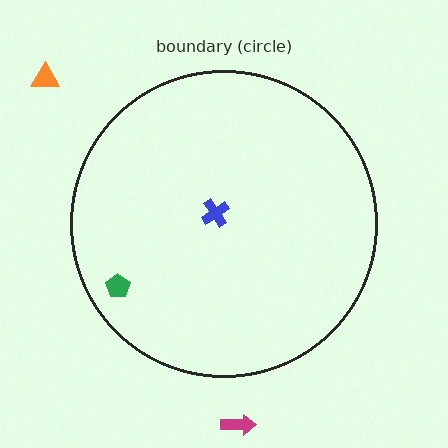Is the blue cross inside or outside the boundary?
Inside.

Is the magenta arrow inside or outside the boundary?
Outside.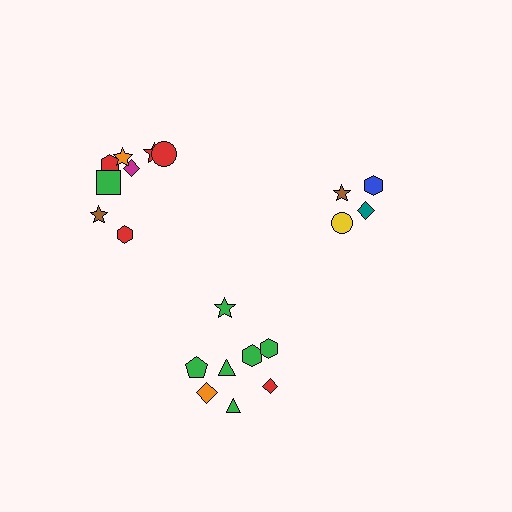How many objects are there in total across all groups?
There are 20 objects.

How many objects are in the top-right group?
There are 4 objects.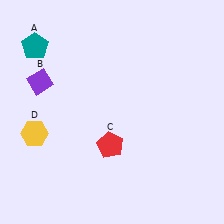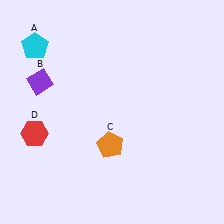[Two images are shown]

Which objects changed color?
A changed from teal to cyan. C changed from red to orange. D changed from yellow to red.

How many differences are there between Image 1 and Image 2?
There are 3 differences between the two images.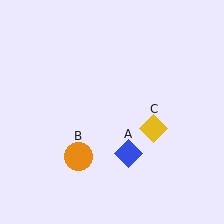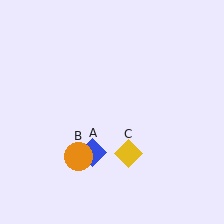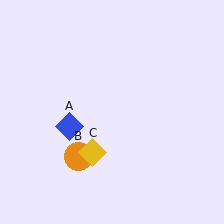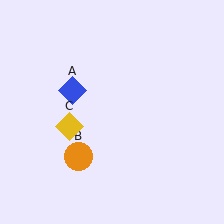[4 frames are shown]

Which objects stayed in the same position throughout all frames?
Orange circle (object B) remained stationary.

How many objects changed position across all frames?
2 objects changed position: blue diamond (object A), yellow diamond (object C).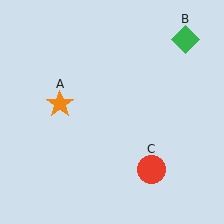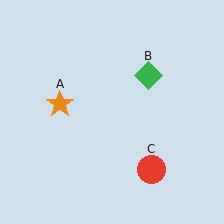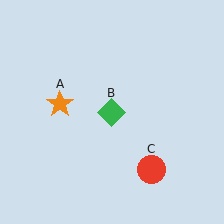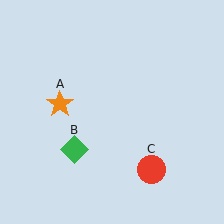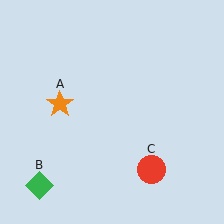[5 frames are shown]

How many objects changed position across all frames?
1 object changed position: green diamond (object B).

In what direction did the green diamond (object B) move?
The green diamond (object B) moved down and to the left.